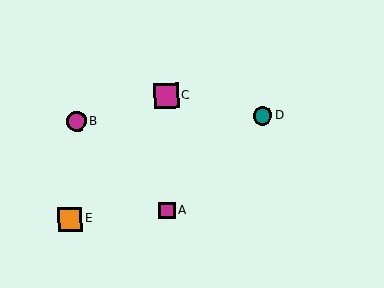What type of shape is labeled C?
Shape C is a magenta square.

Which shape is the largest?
The magenta square (labeled C) is the largest.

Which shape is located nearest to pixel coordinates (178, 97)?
The magenta square (labeled C) at (166, 96) is nearest to that location.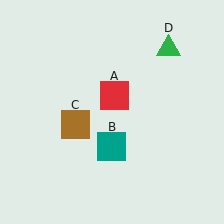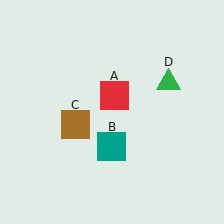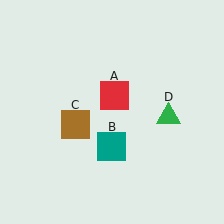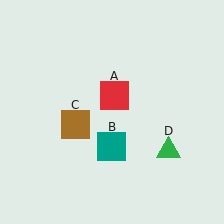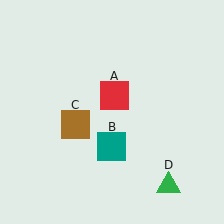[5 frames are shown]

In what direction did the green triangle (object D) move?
The green triangle (object D) moved down.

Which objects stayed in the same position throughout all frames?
Red square (object A) and teal square (object B) and brown square (object C) remained stationary.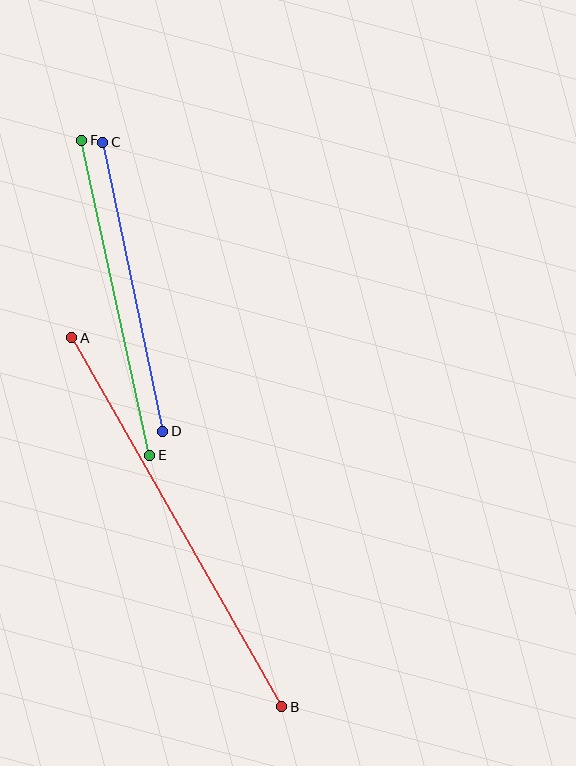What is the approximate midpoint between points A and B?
The midpoint is at approximately (177, 522) pixels.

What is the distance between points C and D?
The distance is approximately 295 pixels.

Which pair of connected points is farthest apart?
Points A and B are farthest apart.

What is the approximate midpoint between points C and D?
The midpoint is at approximately (133, 287) pixels.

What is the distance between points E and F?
The distance is approximately 322 pixels.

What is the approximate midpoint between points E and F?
The midpoint is at approximately (116, 298) pixels.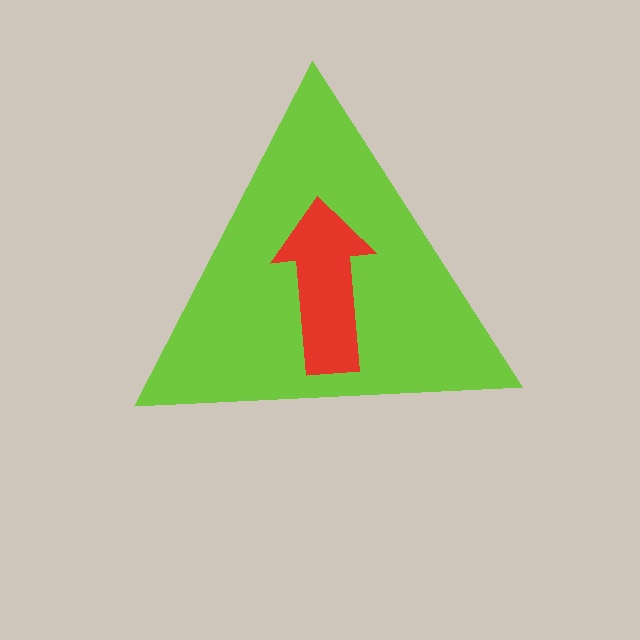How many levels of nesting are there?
2.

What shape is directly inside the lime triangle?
The red arrow.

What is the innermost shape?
The red arrow.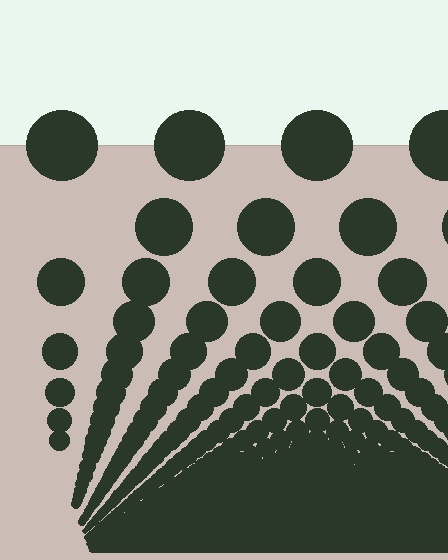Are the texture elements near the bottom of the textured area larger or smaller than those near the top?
Smaller. The gradient is inverted — elements near the bottom are smaller and denser.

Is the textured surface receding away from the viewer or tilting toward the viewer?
The surface appears to tilt toward the viewer. Texture elements get larger and sparser toward the top.